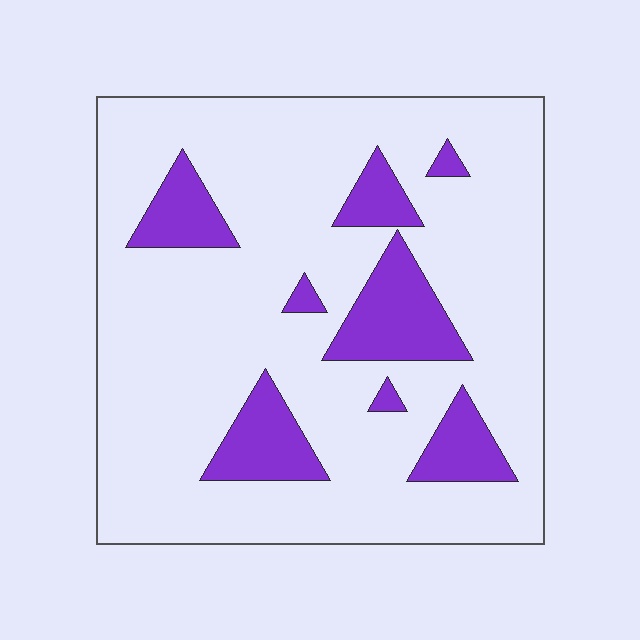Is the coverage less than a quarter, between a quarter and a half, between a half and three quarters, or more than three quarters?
Less than a quarter.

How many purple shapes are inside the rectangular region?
8.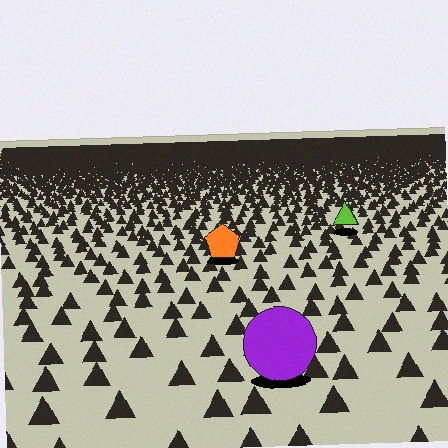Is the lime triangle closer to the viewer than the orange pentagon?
No. The orange pentagon is closer — you can tell from the texture gradient: the ground texture is coarser near it.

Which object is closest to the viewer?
The purple circle is closest. The texture marks near it are larger and more spread out.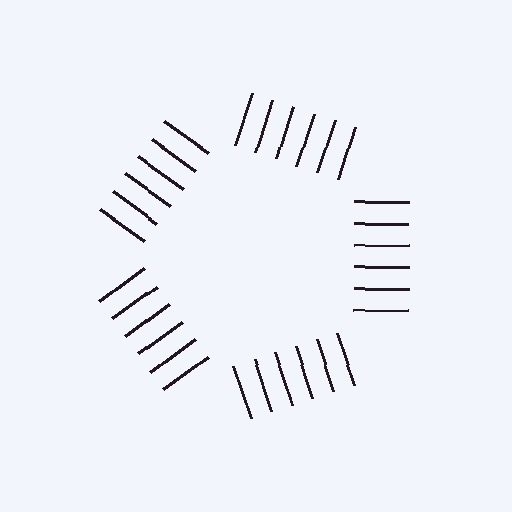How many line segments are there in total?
30 — 6 along each of the 5 edges.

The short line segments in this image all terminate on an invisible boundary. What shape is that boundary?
An illusory pentagon — the line segments terminate on its edges but no continuous stroke is drawn.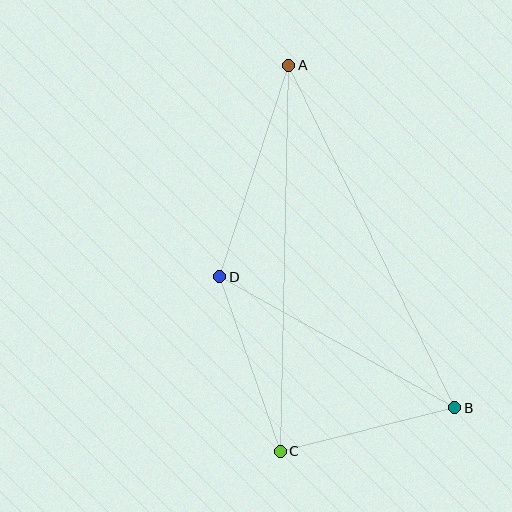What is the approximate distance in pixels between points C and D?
The distance between C and D is approximately 184 pixels.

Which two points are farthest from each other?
Points A and C are farthest from each other.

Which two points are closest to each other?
Points B and C are closest to each other.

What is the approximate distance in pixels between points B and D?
The distance between B and D is approximately 269 pixels.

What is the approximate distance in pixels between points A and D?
The distance between A and D is approximately 223 pixels.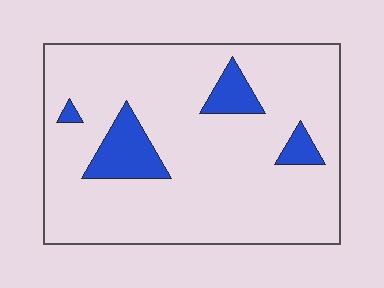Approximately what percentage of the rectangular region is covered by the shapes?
Approximately 10%.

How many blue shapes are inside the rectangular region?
4.